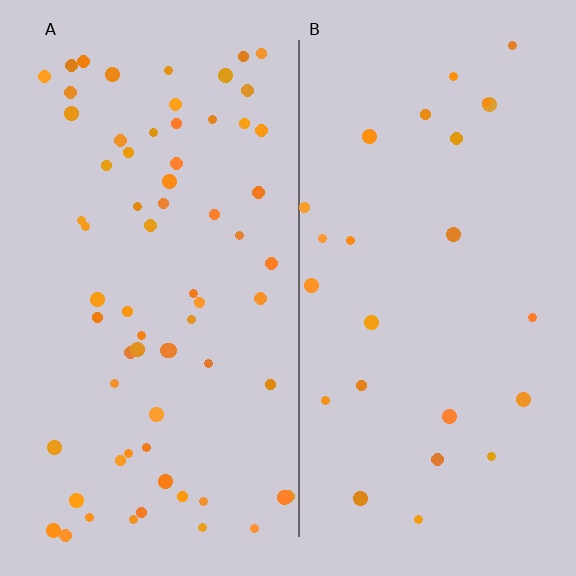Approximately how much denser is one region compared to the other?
Approximately 2.7× — region A over region B.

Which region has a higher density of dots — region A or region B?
A (the left).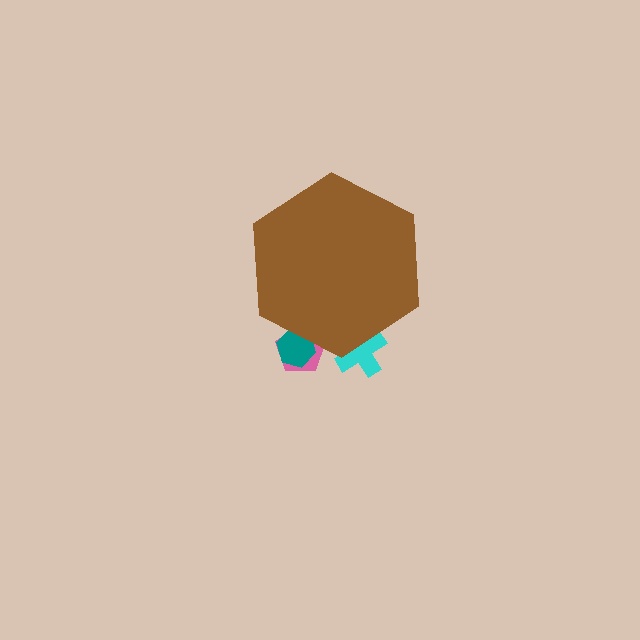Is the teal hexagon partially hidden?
Yes, the teal hexagon is partially hidden behind the brown hexagon.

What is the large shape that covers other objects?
A brown hexagon.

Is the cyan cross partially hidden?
Yes, the cyan cross is partially hidden behind the brown hexagon.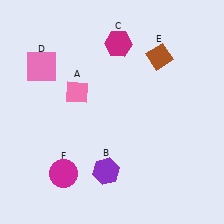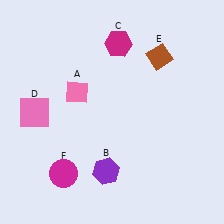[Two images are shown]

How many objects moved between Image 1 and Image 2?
1 object moved between the two images.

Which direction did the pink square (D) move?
The pink square (D) moved down.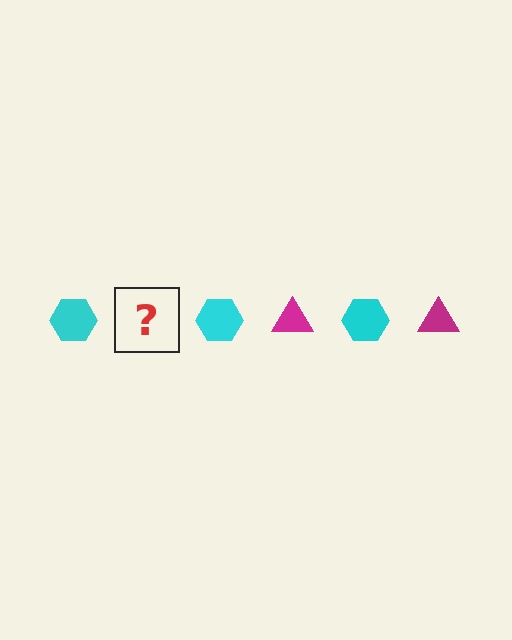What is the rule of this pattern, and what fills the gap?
The rule is that the pattern alternates between cyan hexagon and magenta triangle. The gap should be filled with a magenta triangle.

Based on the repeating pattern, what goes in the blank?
The blank should be a magenta triangle.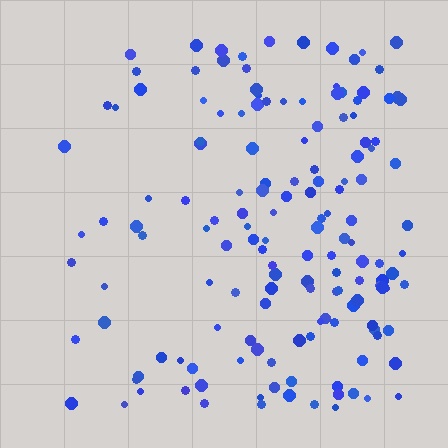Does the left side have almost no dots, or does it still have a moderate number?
Still a moderate number, just noticeably fewer than the right.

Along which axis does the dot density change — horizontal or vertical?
Horizontal.